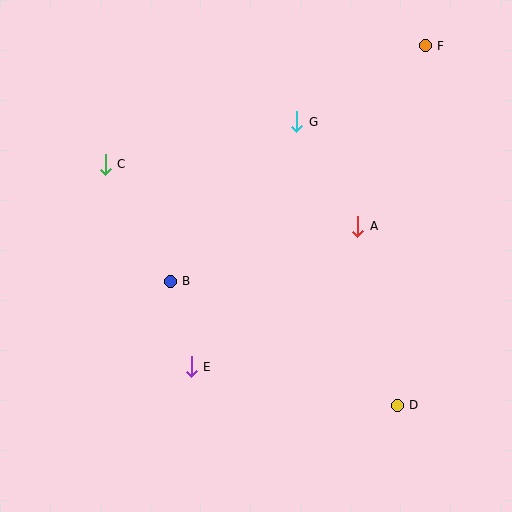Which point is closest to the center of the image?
Point B at (170, 281) is closest to the center.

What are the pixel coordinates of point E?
Point E is at (191, 367).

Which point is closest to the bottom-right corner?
Point D is closest to the bottom-right corner.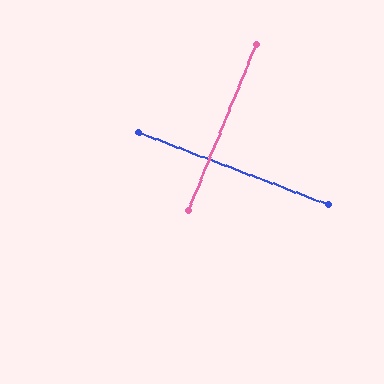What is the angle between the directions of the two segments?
Approximately 89 degrees.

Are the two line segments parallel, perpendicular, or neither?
Perpendicular — they meet at approximately 89°.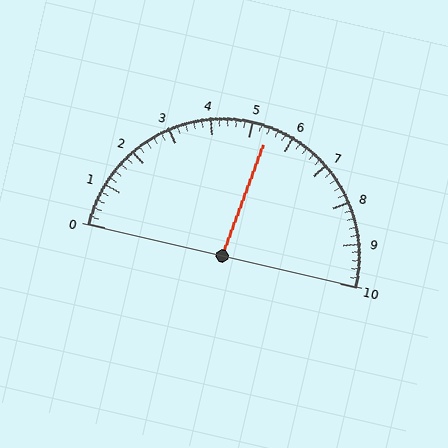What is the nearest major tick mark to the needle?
The nearest major tick mark is 5.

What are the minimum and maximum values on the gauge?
The gauge ranges from 0 to 10.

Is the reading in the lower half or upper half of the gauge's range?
The reading is in the upper half of the range (0 to 10).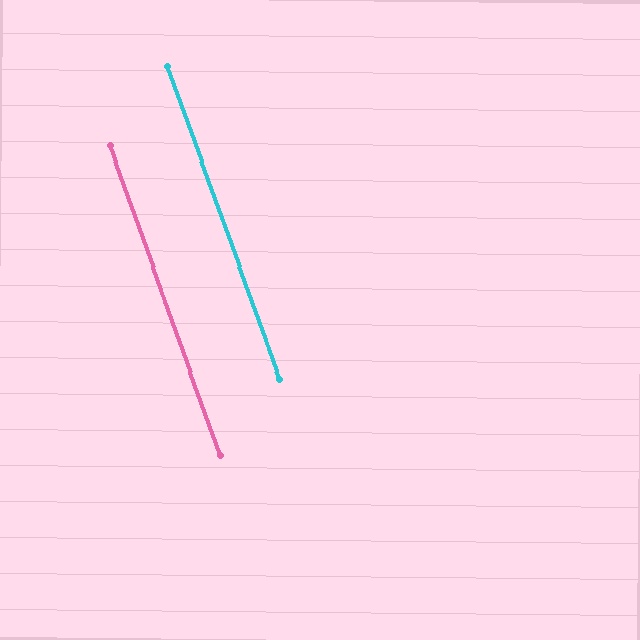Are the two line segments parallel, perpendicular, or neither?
Parallel — their directions differ by only 0.1°.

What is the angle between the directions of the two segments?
Approximately 0 degrees.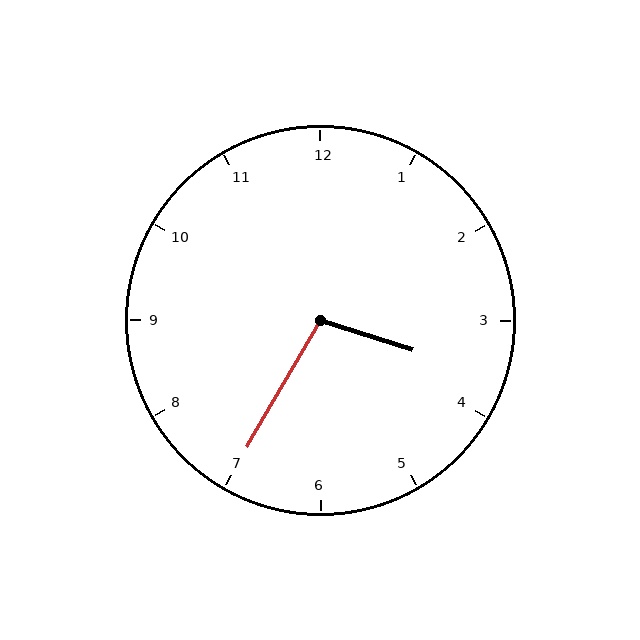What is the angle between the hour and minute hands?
Approximately 102 degrees.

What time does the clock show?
3:35.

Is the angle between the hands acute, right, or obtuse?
It is obtuse.